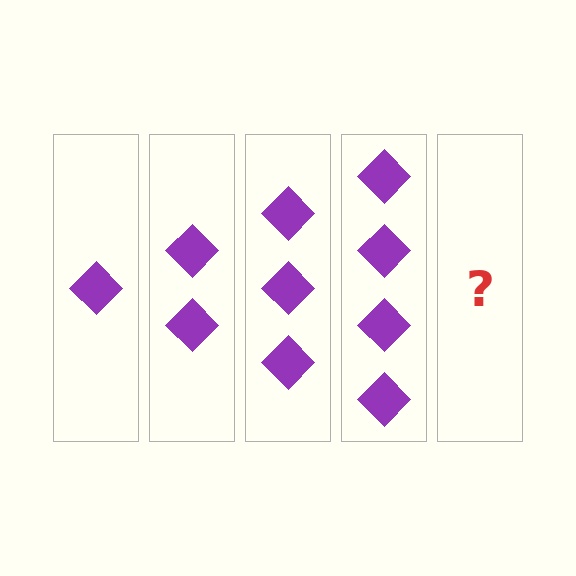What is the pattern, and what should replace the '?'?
The pattern is that each step adds one more diamond. The '?' should be 5 diamonds.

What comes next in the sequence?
The next element should be 5 diamonds.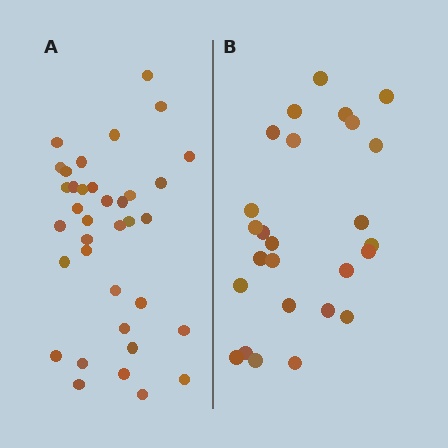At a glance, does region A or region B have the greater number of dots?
Region A (the left region) has more dots.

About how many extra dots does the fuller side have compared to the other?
Region A has roughly 10 or so more dots than region B.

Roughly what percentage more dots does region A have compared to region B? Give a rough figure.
About 40% more.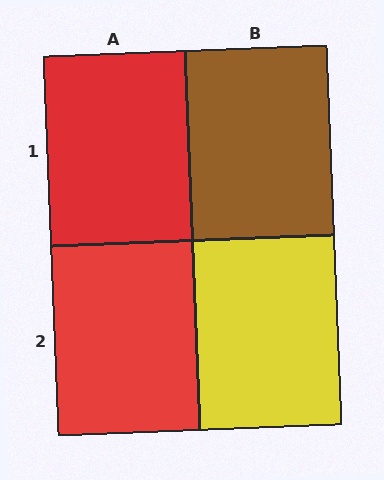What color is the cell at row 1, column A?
Red.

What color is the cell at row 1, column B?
Brown.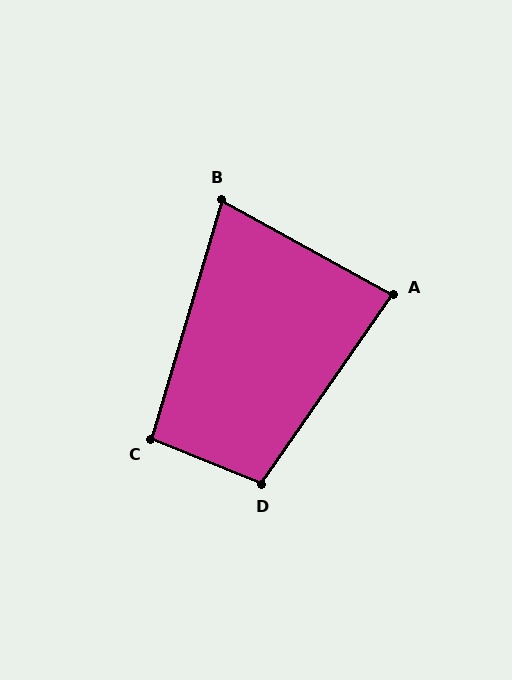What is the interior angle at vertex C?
Approximately 96 degrees (obtuse).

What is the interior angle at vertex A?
Approximately 84 degrees (acute).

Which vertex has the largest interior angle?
D, at approximately 103 degrees.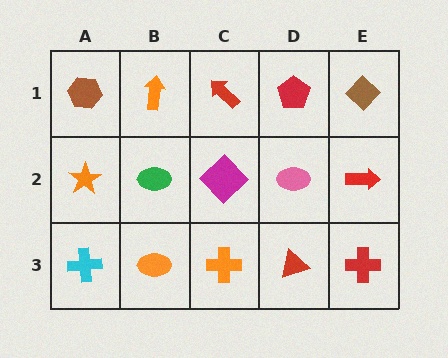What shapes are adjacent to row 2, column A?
A brown hexagon (row 1, column A), a cyan cross (row 3, column A), a green ellipse (row 2, column B).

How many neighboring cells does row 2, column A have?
3.